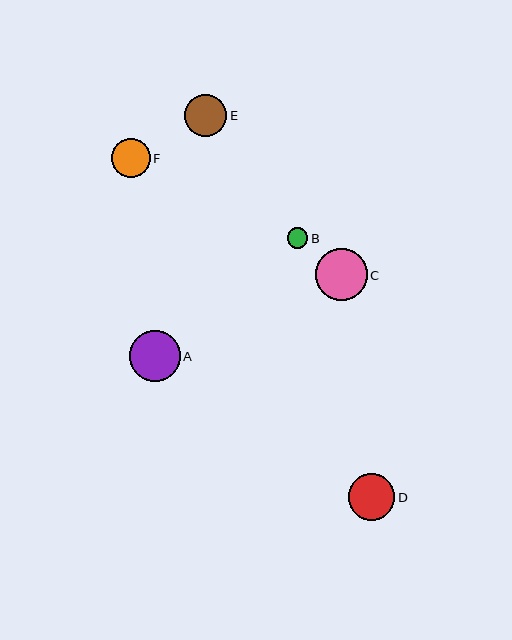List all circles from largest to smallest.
From largest to smallest: C, A, D, E, F, B.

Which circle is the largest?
Circle C is the largest with a size of approximately 52 pixels.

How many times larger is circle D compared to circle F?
Circle D is approximately 1.2 times the size of circle F.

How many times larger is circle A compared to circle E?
Circle A is approximately 1.2 times the size of circle E.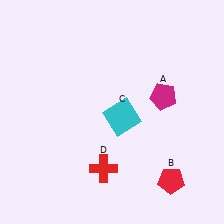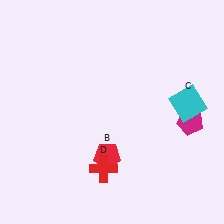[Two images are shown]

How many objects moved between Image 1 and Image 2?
3 objects moved between the two images.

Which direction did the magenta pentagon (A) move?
The magenta pentagon (A) moved right.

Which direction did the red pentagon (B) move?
The red pentagon (B) moved left.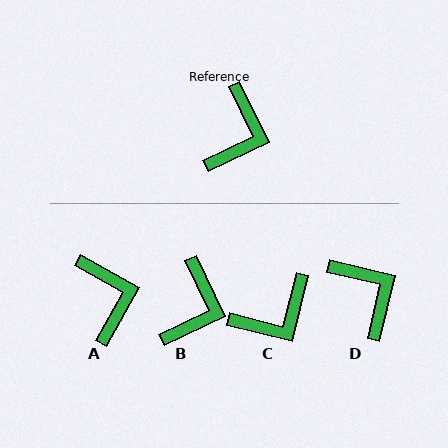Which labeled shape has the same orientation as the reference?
B.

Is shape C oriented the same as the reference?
No, it is off by about 40 degrees.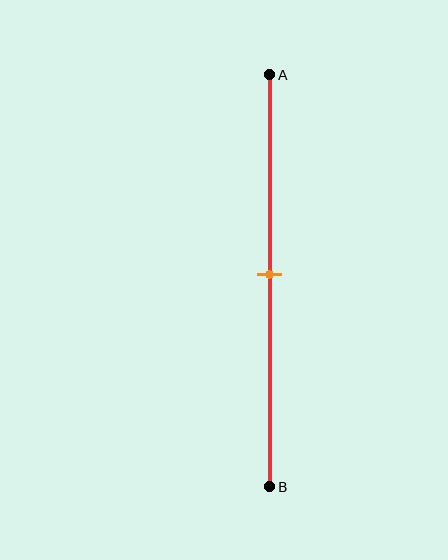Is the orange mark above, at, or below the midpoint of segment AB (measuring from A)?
The orange mark is approximately at the midpoint of segment AB.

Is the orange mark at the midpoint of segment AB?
Yes, the mark is approximately at the midpoint.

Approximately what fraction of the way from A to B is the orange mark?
The orange mark is approximately 50% of the way from A to B.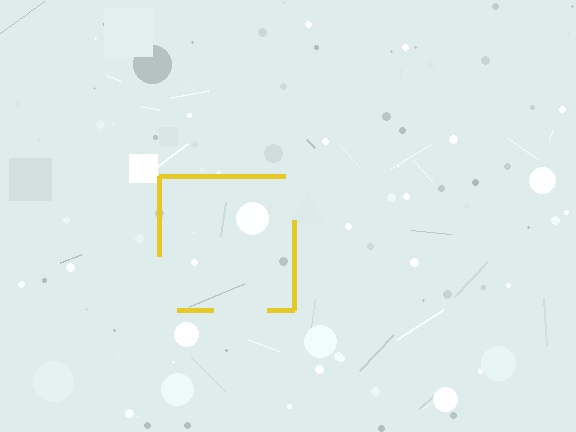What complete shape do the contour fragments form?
The contour fragments form a square.